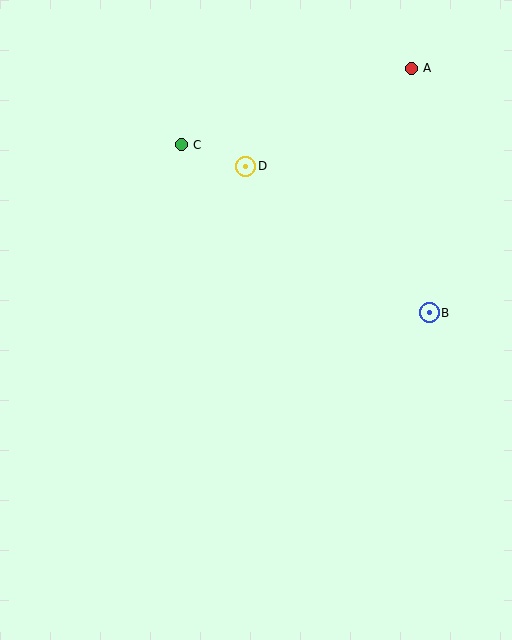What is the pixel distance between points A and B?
The distance between A and B is 245 pixels.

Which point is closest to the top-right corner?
Point A is closest to the top-right corner.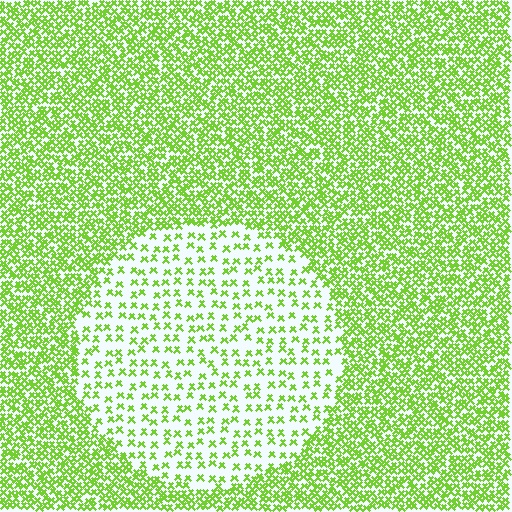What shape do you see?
I see a circle.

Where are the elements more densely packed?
The elements are more densely packed outside the circle boundary.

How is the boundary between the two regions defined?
The boundary is defined by a change in element density (approximately 2.7x ratio). All elements are the same color, size, and shape.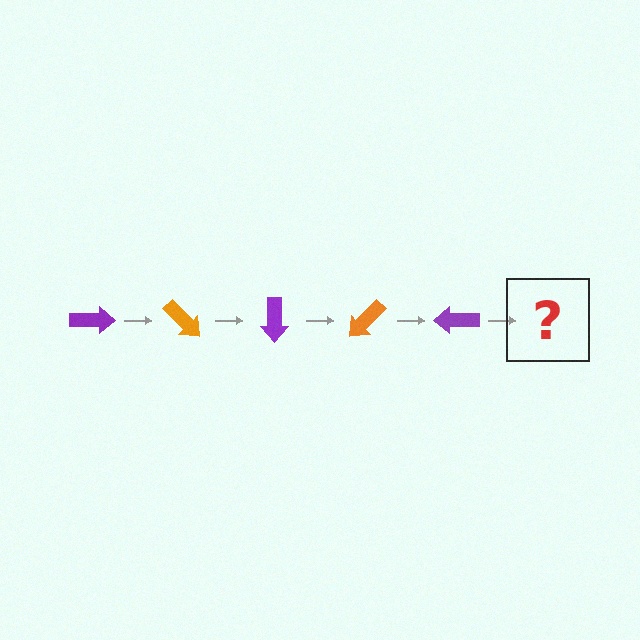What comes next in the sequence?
The next element should be an orange arrow, rotated 225 degrees from the start.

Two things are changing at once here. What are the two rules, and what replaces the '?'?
The two rules are that it rotates 45 degrees each step and the color cycles through purple and orange. The '?' should be an orange arrow, rotated 225 degrees from the start.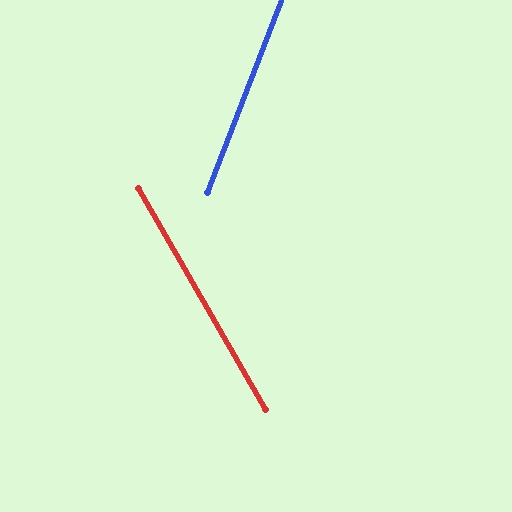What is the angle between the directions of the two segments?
Approximately 51 degrees.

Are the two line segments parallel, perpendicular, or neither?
Neither parallel nor perpendicular — they differ by about 51°.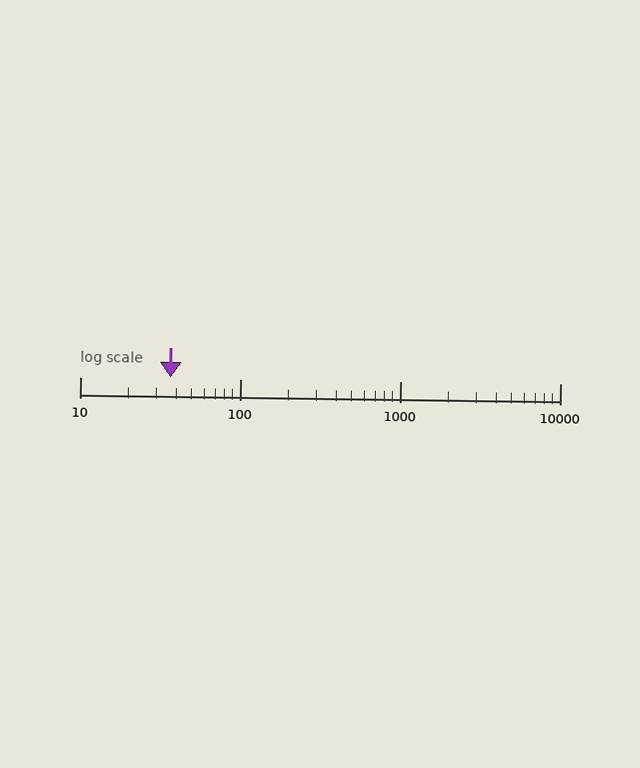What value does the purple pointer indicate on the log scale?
The pointer indicates approximately 37.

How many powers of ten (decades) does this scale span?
The scale spans 3 decades, from 10 to 10000.